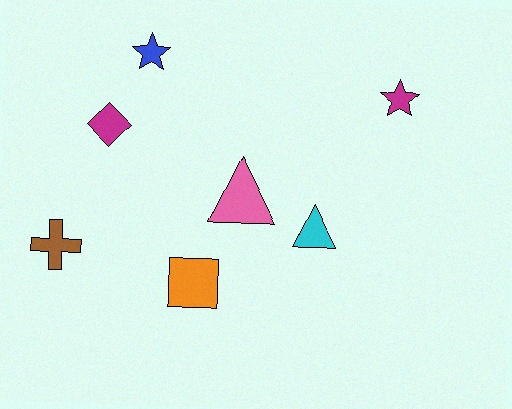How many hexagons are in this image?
There are no hexagons.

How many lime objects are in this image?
There are no lime objects.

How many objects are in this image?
There are 7 objects.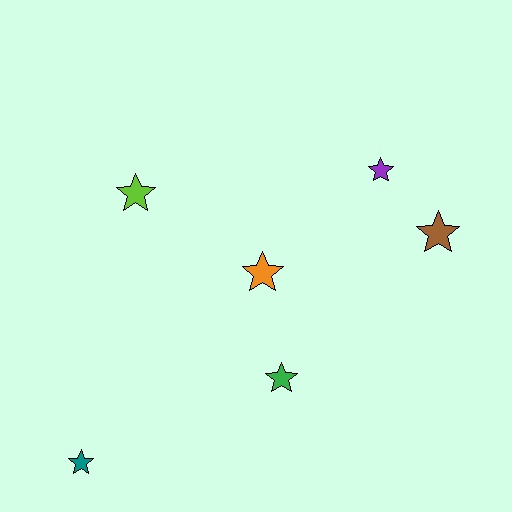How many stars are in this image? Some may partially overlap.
There are 6 stars.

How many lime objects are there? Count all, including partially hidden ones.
There is 1 lime object.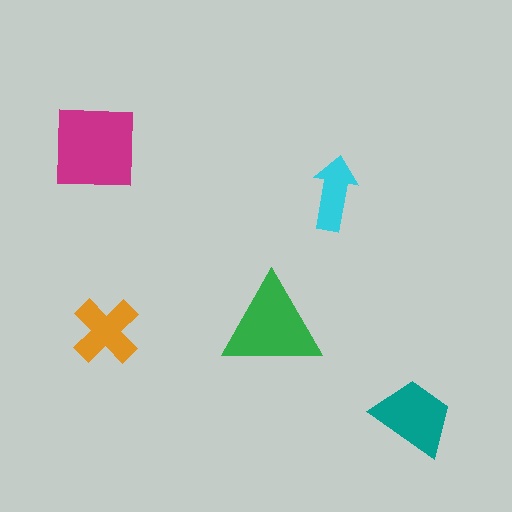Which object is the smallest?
The cyan arrow.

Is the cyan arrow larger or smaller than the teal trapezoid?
Smaller.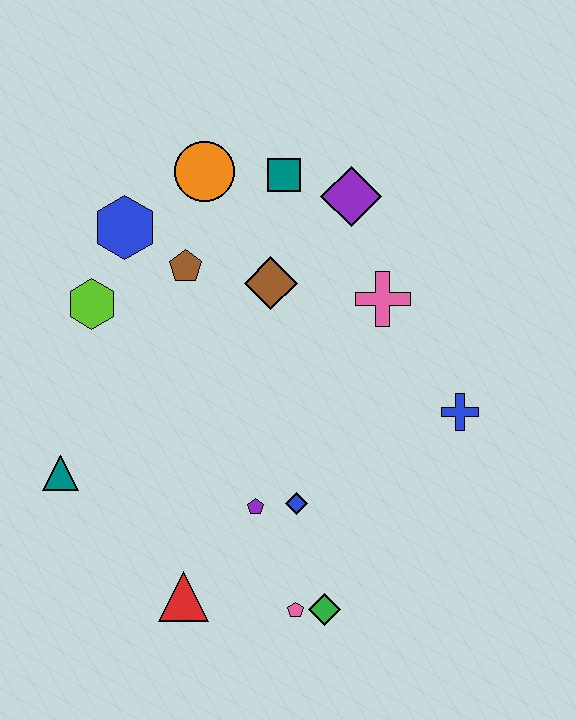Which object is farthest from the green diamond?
The orange circle is farthest from the green diamond.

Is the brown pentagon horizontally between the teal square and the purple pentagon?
No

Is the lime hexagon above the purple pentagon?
Yes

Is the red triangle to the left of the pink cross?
Yes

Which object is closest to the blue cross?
The pink cross is closest to the blue cross.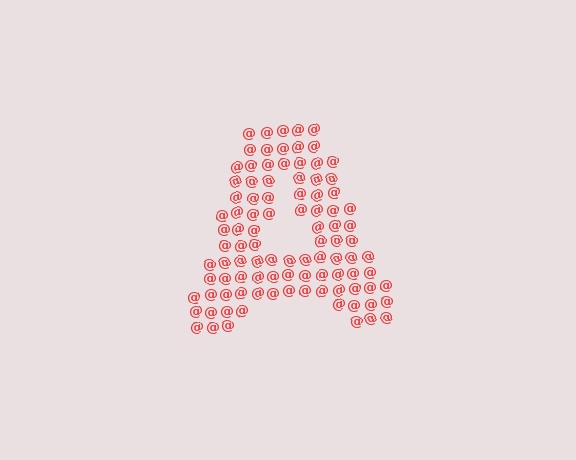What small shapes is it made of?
It is made of small at signs.